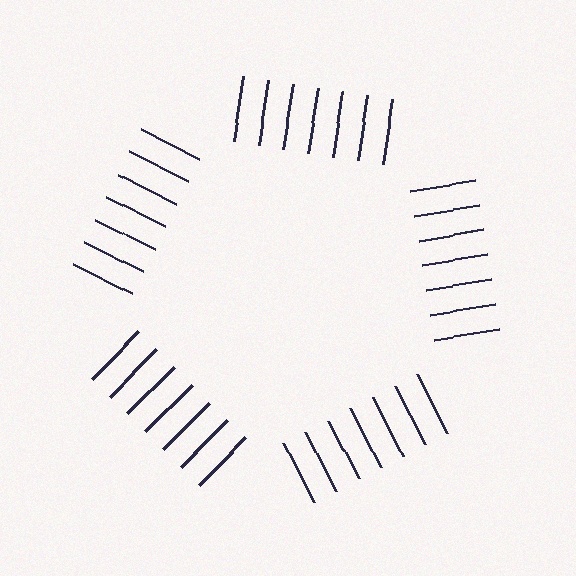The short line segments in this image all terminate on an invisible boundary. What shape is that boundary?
An illusory pentagon — the line segments terminate on its edges but no continuous stroke is drawn.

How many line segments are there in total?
35 — 7 along each of the 5 edges.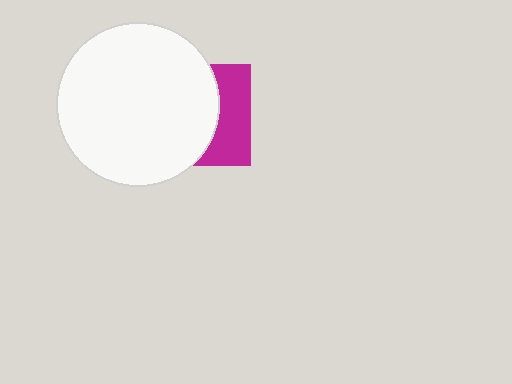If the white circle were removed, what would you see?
You would see the complete magenta square.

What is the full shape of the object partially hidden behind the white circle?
The partially hidden object is a magenta square.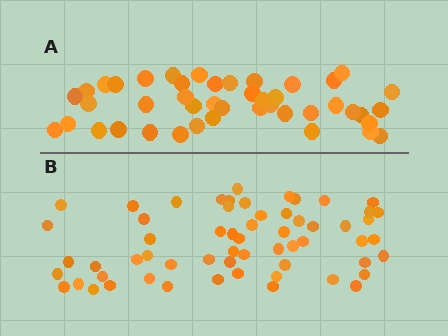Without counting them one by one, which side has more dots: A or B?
Region B (the bottom region) has more dots.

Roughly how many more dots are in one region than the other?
Region B has approximately 15 more dots than region A.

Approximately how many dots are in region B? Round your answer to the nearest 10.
About 60 dots.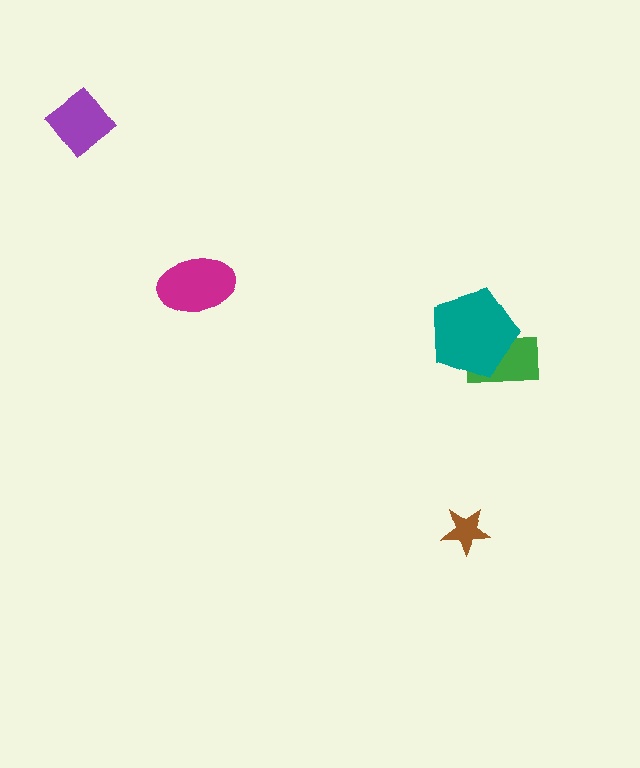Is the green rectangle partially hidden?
Yes, it is partially covered by another shape.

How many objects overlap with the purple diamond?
0 objects overlap with the purple diamond.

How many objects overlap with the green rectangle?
1 object overlaps with the green rectangle.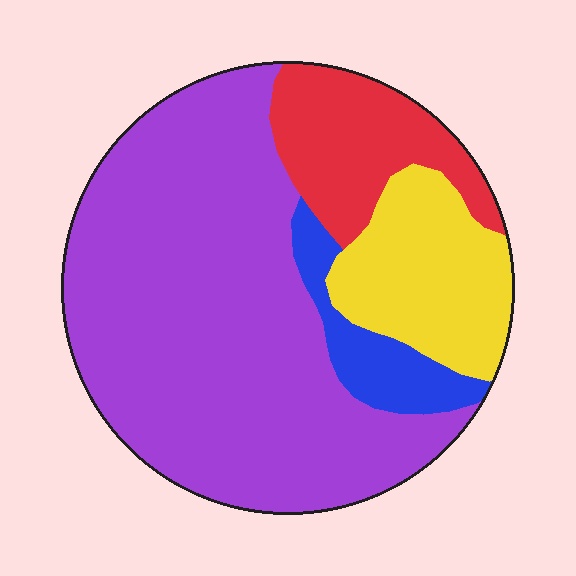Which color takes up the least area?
Blue, at roughly 10%.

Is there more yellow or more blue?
Yellow.